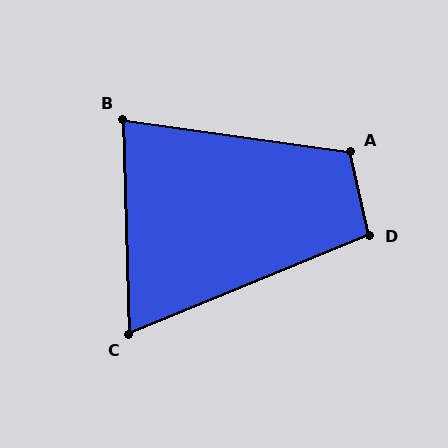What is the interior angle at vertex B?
Approximately 80 degrees (acute).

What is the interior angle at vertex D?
Approximately 100 degrees (obtuse).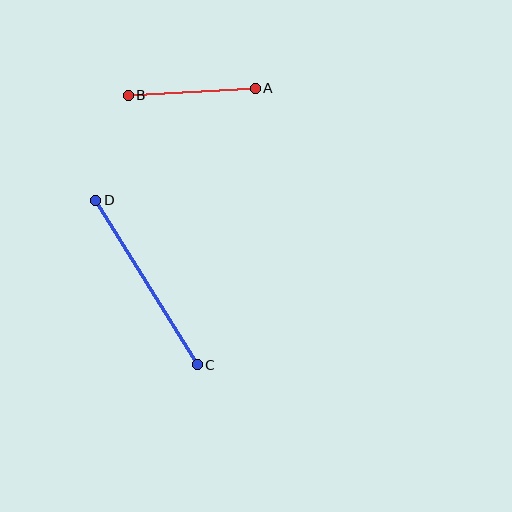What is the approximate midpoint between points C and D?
The midpoint is at approximately (146, 283) pixels.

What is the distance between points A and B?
The distance is approximately 127 pixels.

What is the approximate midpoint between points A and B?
The midpoint is at approximately (192, 92) pixels.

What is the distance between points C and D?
The distance is approximately 193 pixels.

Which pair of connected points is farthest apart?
Points C and D are farthest apart.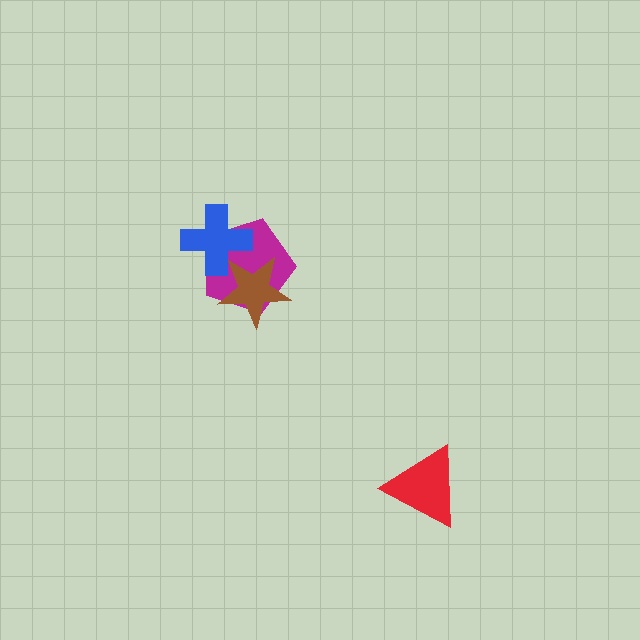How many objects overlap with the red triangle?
0 objects overlap with the red triangle.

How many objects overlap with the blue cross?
2 objects overlap with the blue cross.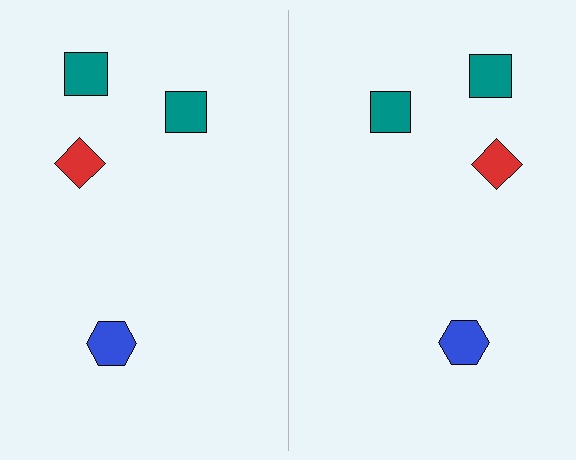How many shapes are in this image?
There are 8 shapes in this image.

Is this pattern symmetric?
Yes, this pattern has bilateral (reflection) symmetry.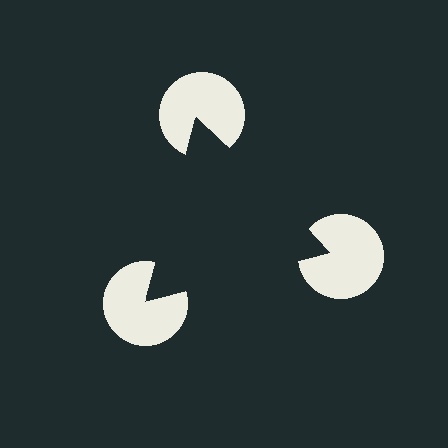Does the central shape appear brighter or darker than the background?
It typically appears slightly darker than the background, even though no actual brightness change is drawn.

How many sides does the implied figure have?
3 sides.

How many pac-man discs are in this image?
There are 3 — one at each vertex of the illusory triangle.